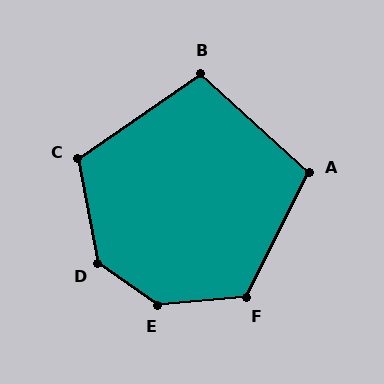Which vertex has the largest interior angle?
E, at approximately 140 degrees.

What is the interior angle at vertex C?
Approximately 114 degrees (obtuse).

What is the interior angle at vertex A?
Approximately 106 degrees (obtuse).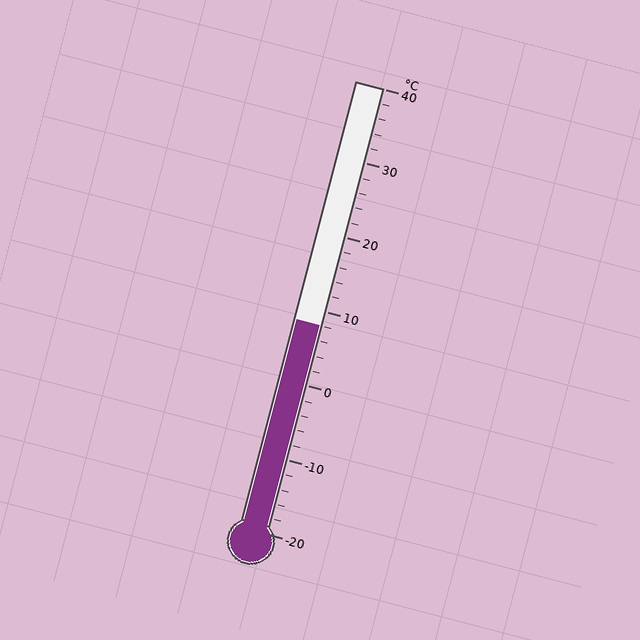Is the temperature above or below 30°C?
The temperature is below 30°C.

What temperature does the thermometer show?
The thermometer shows approximately 8°C.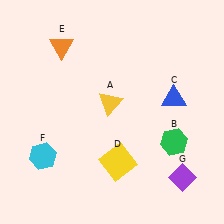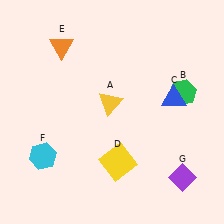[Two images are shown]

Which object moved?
The green hexagon (B) moved up.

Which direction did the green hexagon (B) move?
The green hexagon (B) moved up.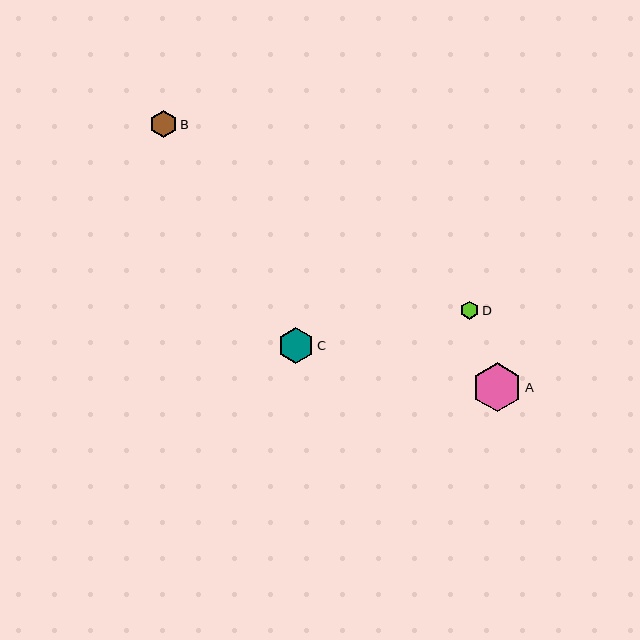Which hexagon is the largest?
Hexagon A is the largest with a size of approximately 49 pixels.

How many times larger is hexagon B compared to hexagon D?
Hexagon B is approximately 1.5 times the size of hexagon D.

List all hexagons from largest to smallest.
From largest to smallest: A, C, B, D.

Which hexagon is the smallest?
Hexagon D is the smallest with a size of approximately 18 pixels.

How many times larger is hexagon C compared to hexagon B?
Hexagon C is approximately 1.3 times the size of hexagon B.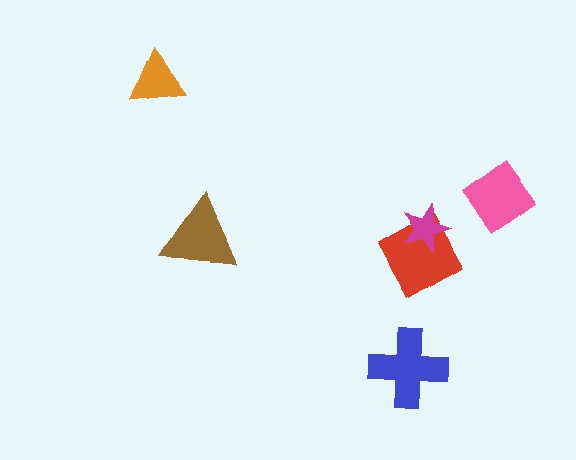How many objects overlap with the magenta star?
1 object overlaps with the magenta star.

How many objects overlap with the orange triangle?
0 objects overlap with the orange triangle.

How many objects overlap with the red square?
1 object overlaps with the red square.